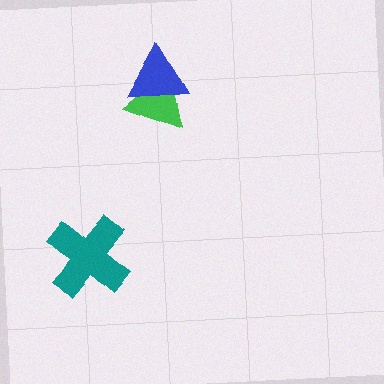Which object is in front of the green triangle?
The blue triangle is in front of the green triangle.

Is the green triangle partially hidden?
Yes, it is partially covered by another shape.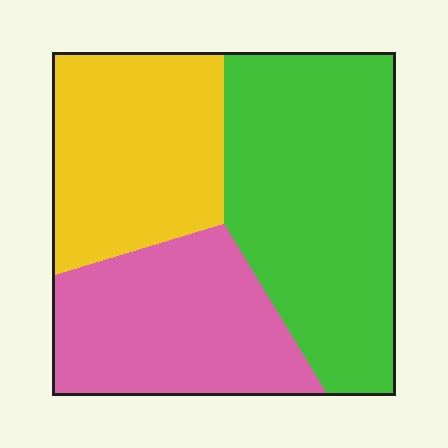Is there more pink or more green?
Green.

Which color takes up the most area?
Green, at roughly 40%.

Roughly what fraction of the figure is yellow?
Yellow takes up about one quarter (1/4) of the figure.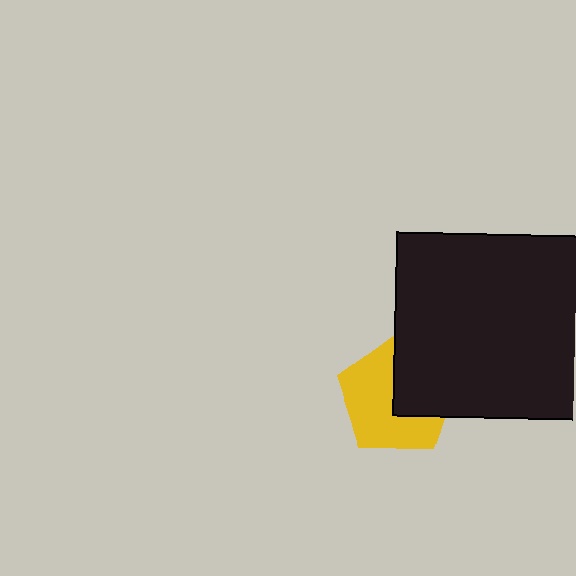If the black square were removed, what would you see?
You would see the complete yellow pentagon.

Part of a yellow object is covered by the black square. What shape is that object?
It is a pentagon.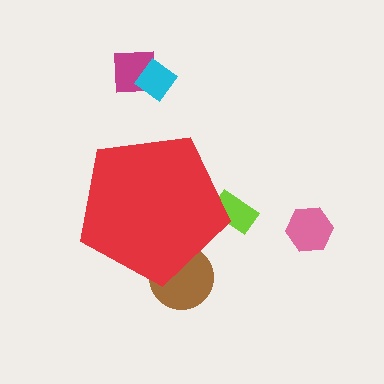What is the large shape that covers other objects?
A red pentagon.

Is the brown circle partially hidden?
Yes, the brown circle is partially hidden behind the red pentagon.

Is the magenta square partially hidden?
No, the magenta square is fully visible.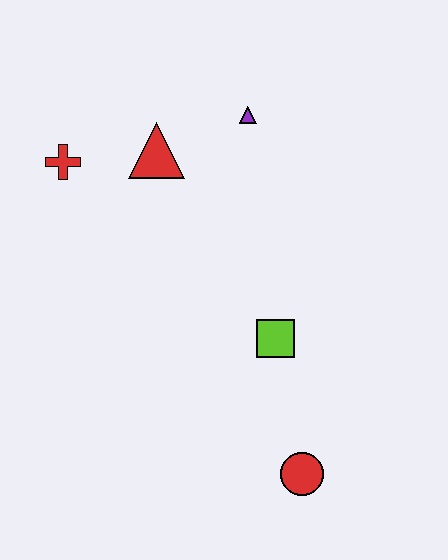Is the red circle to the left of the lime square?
No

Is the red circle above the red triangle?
No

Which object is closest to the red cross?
The red triangle is closest to the red cross.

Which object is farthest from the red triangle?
The red circle is farthest from the red triangle.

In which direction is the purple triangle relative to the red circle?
The purple triangle is above the red circle.